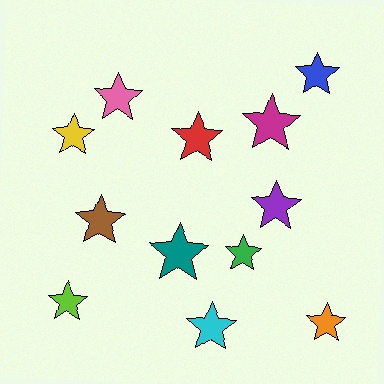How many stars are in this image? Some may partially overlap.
There are 12 stars.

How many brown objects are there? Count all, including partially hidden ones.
There is 1 brown object.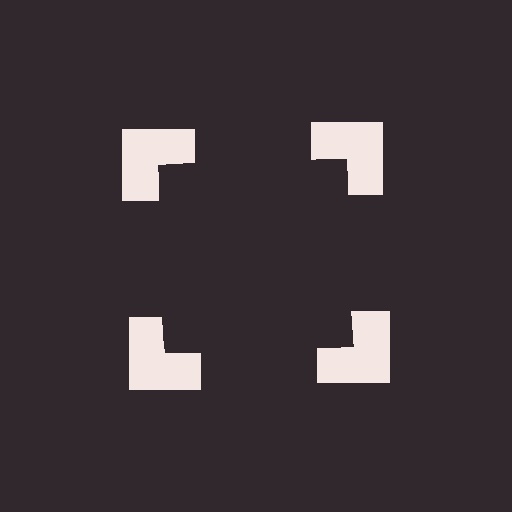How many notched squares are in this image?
There are 4 — one at each vertex of the illusory square.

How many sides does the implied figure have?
4 sides.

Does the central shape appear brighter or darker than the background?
It typically appears slightly darker than the background, even though no actual brightness change is drawn.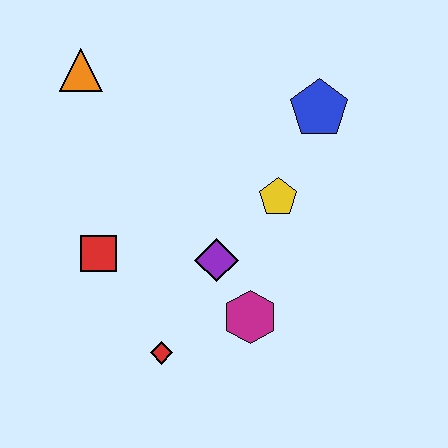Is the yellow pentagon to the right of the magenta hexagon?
Yes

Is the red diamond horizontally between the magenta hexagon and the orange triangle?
Yes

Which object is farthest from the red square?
The blue pentagon is farthest from the red square.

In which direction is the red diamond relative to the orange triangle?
The red diamond is below the orange triangle.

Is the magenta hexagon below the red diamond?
No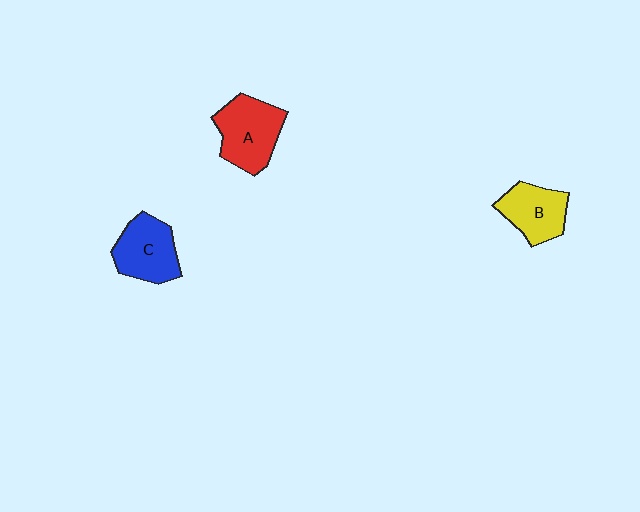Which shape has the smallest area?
Shape B (yellow).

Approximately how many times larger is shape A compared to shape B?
Approximately 1.2 times.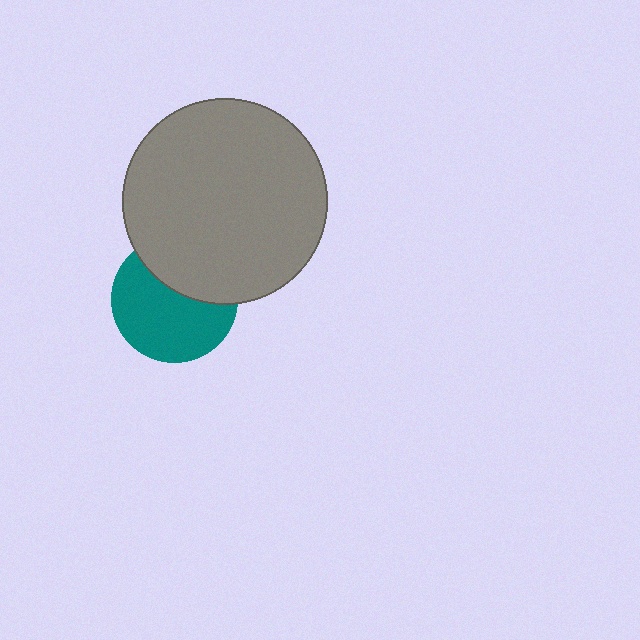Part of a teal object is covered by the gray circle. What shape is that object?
It is a circle.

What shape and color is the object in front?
The object in front is a gray circle.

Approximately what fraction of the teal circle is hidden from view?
Roughly 37% of the teal circle is hidden behind the gray circle.